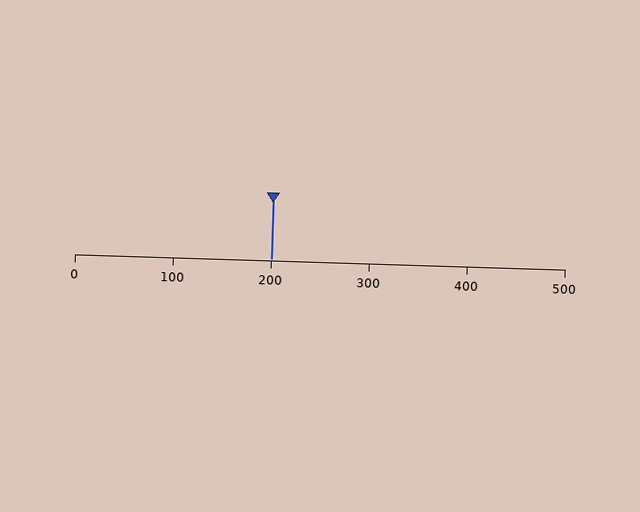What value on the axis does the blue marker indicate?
The marker indicates approximately 200.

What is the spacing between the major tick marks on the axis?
The major ticks are spaced 100 apart.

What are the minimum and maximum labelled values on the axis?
The axis runs from 0 to 500.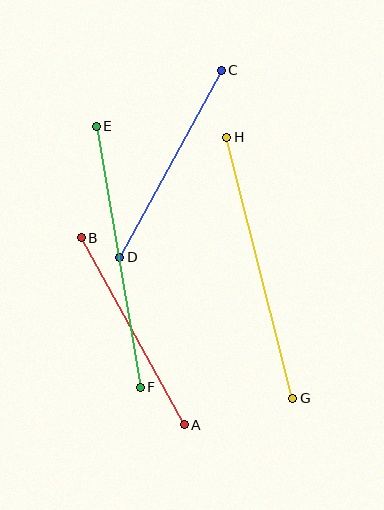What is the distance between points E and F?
The distance is approximately 265 pixels.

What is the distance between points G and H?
The distance is approximately 269 pixels.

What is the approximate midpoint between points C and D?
The midpoint is at approximately (170, 164) pixels.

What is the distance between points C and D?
The distance is approximately 213 pixels.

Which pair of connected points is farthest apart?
Points G and H are farthest apart.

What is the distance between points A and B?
The distance is approximately 214 pixels.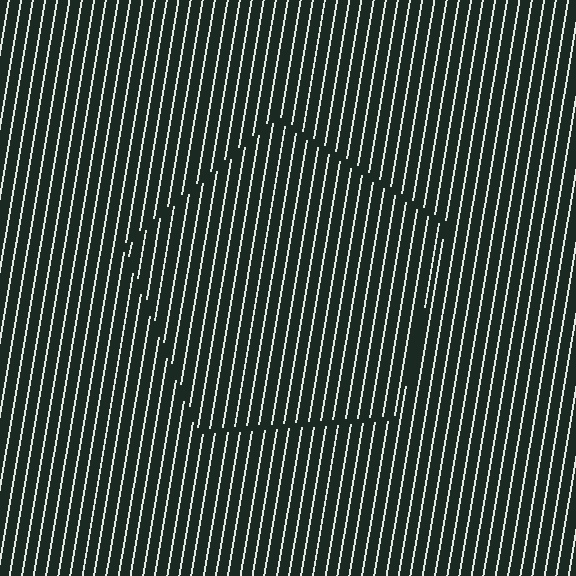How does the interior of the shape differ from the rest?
The interior of the shape contains the same grating, shifted by half a period — the contour is defined by the phase discontinuity where line-ends from the inner and outer gratings abut.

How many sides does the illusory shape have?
5 sides — the line-ends trace a pentagon.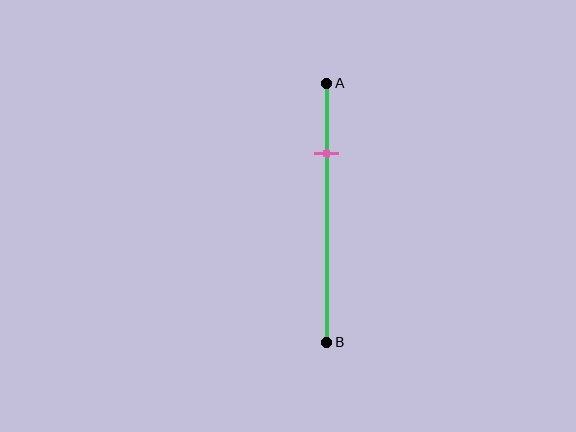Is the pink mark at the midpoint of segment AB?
No, the mark is at about 25% from A, not at the 50% midpoint.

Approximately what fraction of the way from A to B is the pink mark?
The pink mark is approximately 25% of the way from A to B.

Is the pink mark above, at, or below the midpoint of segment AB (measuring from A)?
The pink mark is above the midpoint of segment AB.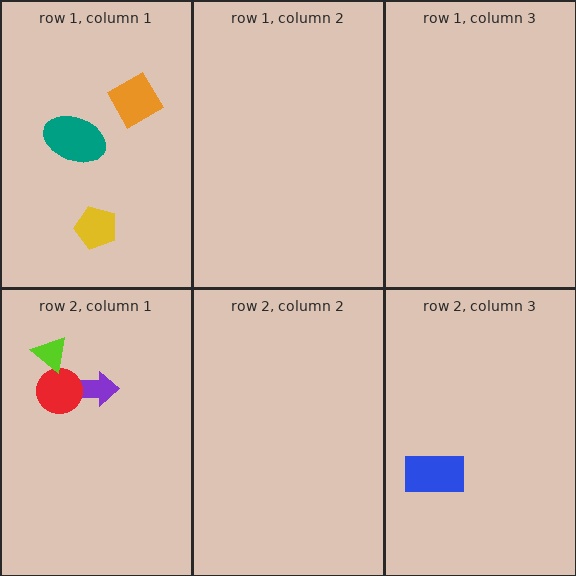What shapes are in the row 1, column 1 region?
The teal ellipse, the orange diamond, the yellow pentagon.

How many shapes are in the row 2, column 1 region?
3.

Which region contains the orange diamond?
The row 1, column 1 region.